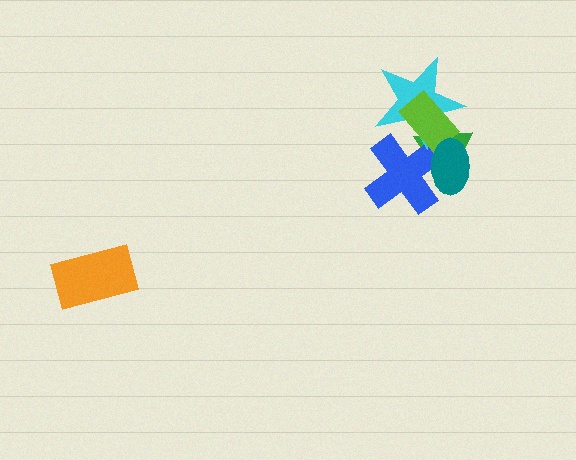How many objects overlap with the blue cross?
4 objects overlap with the blue cross.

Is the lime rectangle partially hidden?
Yes, it is partially covered by another shape.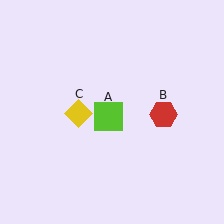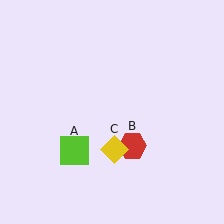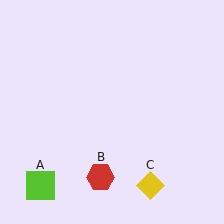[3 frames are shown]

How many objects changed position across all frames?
3 objects changed position: lime square (object A), red hexagon (object B), yellow diamond (object C).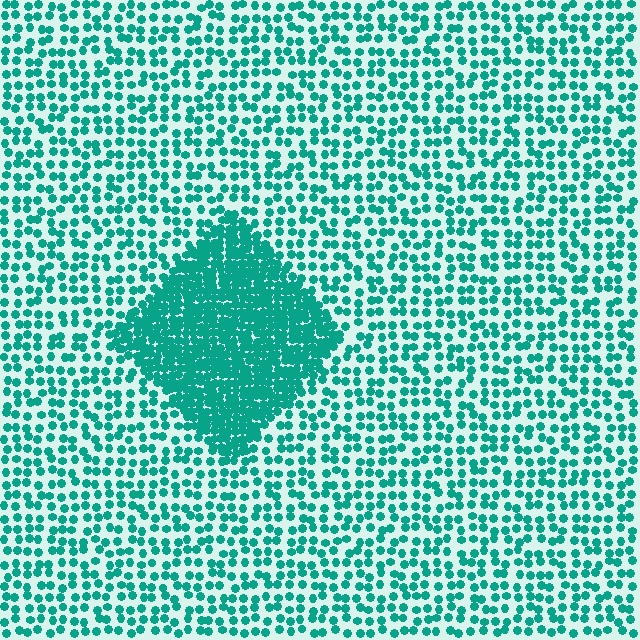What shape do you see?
I see a diamond.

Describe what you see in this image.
The image contains small teal elements arranged at two different densities. A diamond-shaped region is visible where the elements are more densely packed than the surrounding area.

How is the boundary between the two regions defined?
The boundary is defined by a change in element density (approximately 2.6x ratio). All elements are the same color, size, and shape.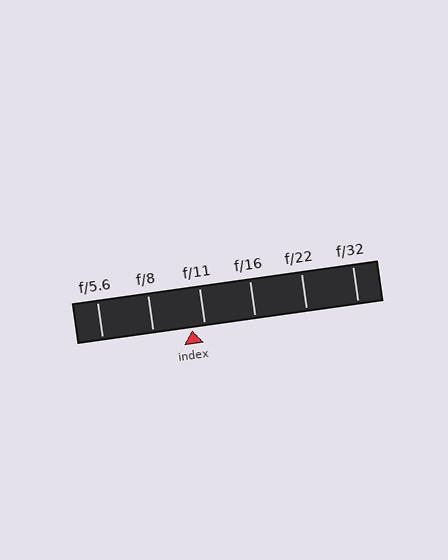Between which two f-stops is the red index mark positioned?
The index mark is between f/8 and f/11.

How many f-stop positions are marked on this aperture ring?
There are 6 f-stop positions marked.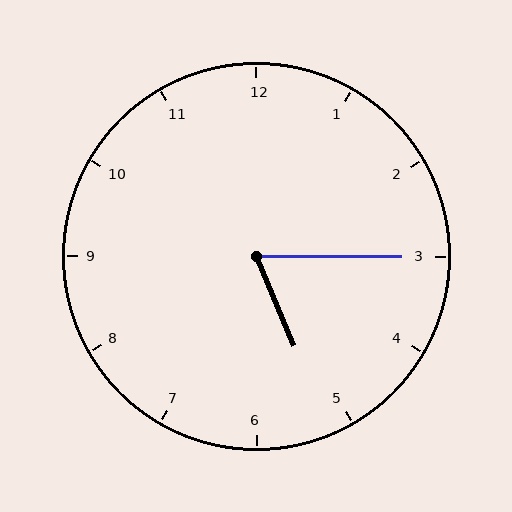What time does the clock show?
5:15.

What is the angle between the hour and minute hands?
Approximately 68 degrees.